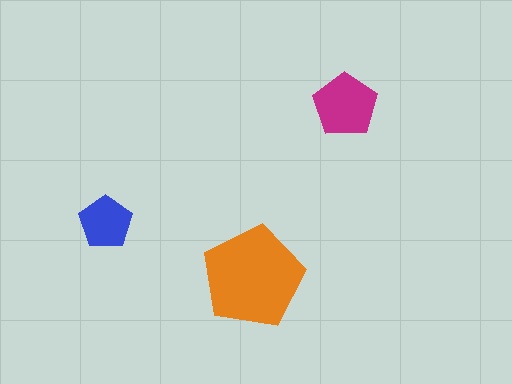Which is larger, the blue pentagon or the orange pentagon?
The orange one.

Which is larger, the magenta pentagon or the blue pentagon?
The magenta one.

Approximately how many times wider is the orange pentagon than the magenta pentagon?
About 1.5 times wider.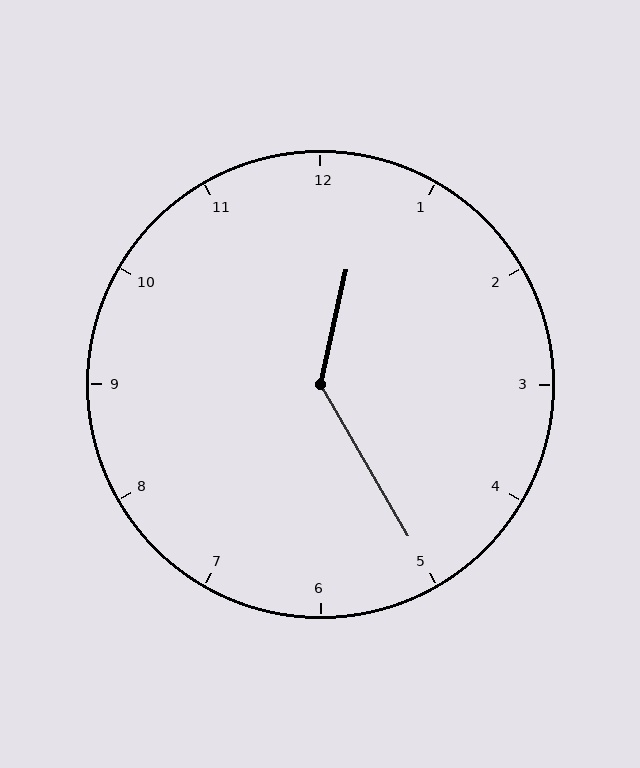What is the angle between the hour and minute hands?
Approximately 138 degrees.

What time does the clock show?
12:25.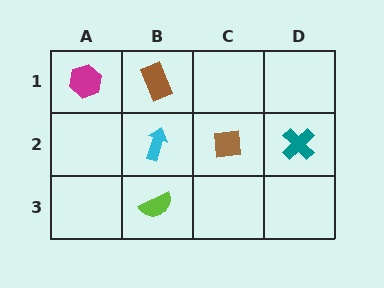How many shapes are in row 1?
2 shapes.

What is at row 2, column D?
A teal cross.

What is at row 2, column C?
A brown square.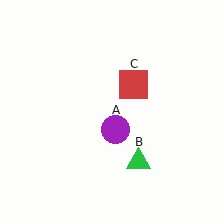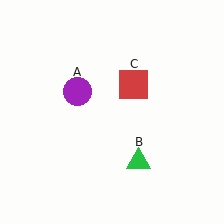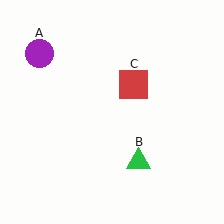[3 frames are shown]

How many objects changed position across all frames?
1 object changed position: purple circle (object A).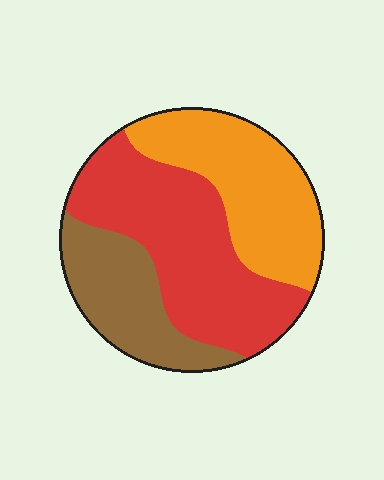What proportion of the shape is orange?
Orange takes up about one third (1/3) of the shape.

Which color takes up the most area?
Red, at roughly 45%.